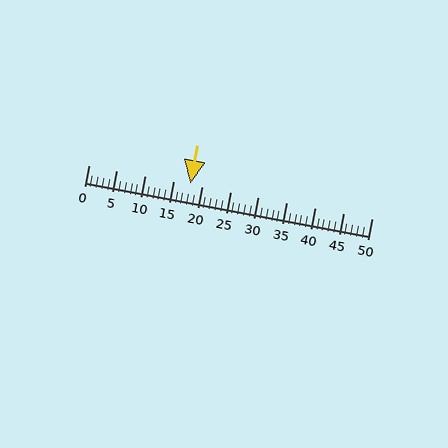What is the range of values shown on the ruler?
The ruler shows values from 0 to 50.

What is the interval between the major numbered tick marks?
The major tick marks are spaced 5 units apart.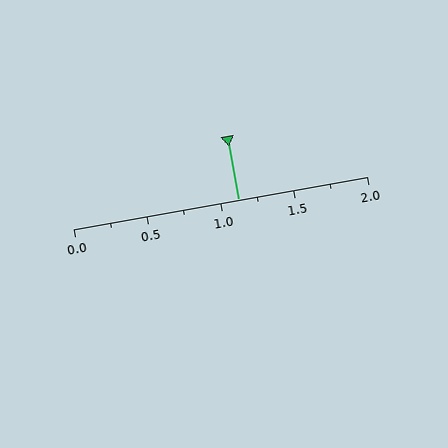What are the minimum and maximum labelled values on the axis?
The axis runs from 0.0 to 2.0.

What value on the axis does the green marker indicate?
The marker indicates approximately 1.12.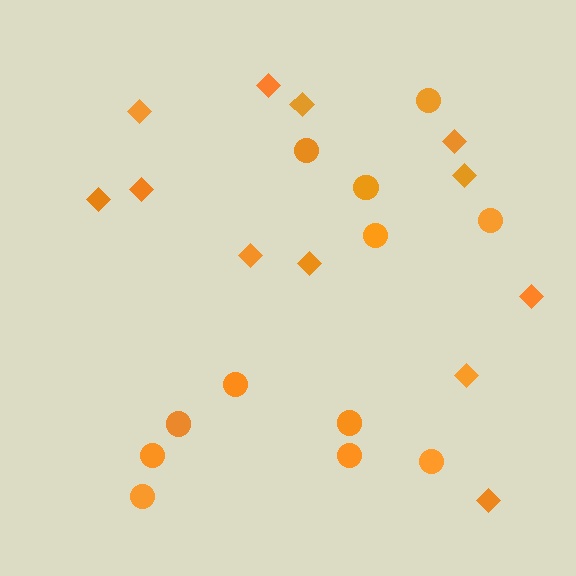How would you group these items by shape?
There are 2 groups: one group of diamonds (12) and one group of circles (12).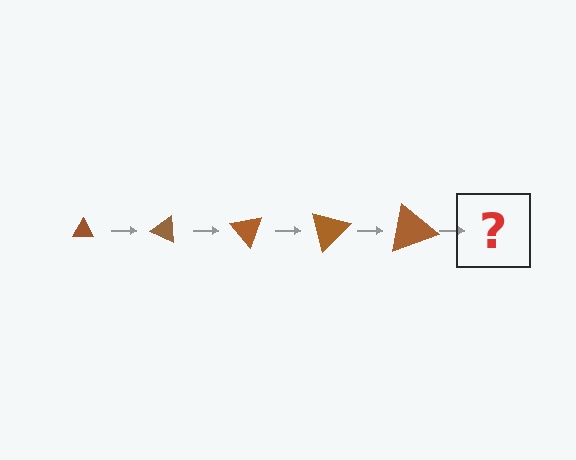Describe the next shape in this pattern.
It should be a triangle, larger than the previous one and rotated 125 degrees from the start.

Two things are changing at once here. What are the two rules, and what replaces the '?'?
The two rules are that the triangle grows larger each step and it rotates 25 degrees each step. The '?' should be a triangle, larger than the previous one and rotated 125 degrees from the start.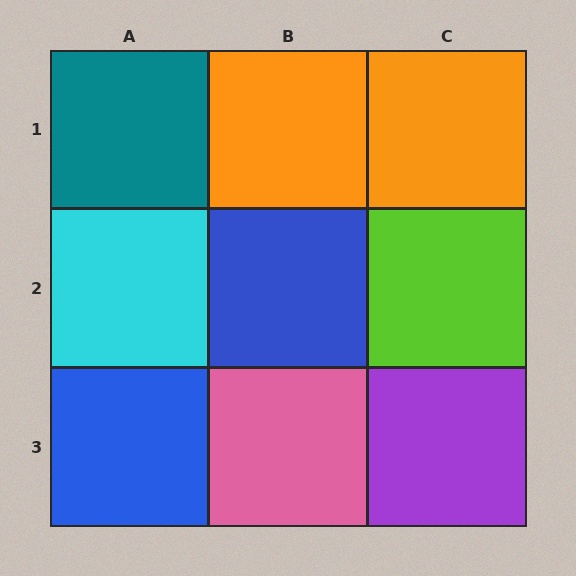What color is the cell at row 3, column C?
Purple.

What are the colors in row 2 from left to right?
Cyan, blue, lime.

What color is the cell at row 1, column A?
Teal.